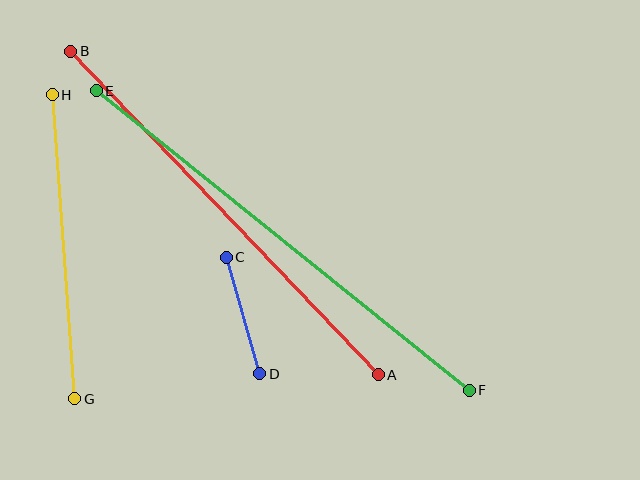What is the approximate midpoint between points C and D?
The midpoint is at approximately (243, 316) pixels.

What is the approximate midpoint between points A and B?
The midpoint is at approximately (224, 213) pixels.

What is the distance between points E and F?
The distance is approximately 478 pixels.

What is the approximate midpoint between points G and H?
The midpoint is at approximately (64, 247) pixels.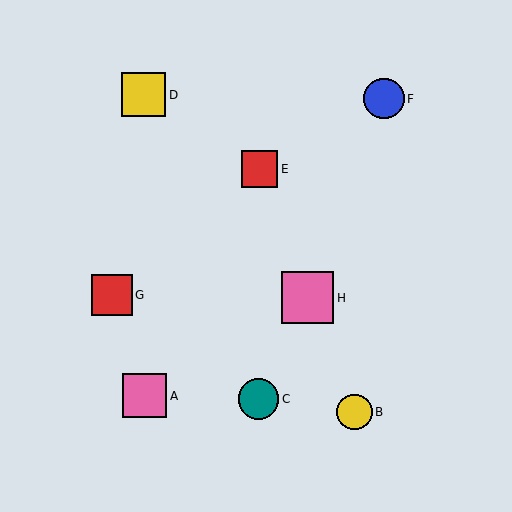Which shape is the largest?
The pink square (labeled H) is the largest.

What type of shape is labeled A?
Shape A is a pink square.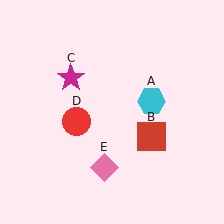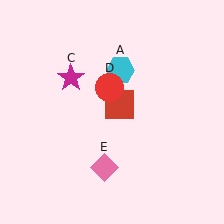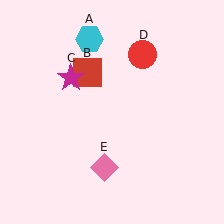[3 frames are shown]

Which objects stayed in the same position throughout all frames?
Magenta star (object C) and pink diamond (object E) remained stationary.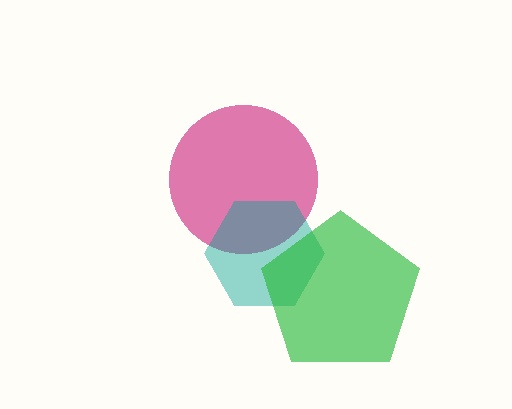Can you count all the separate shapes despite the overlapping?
Yes, there are 3 separate shapes.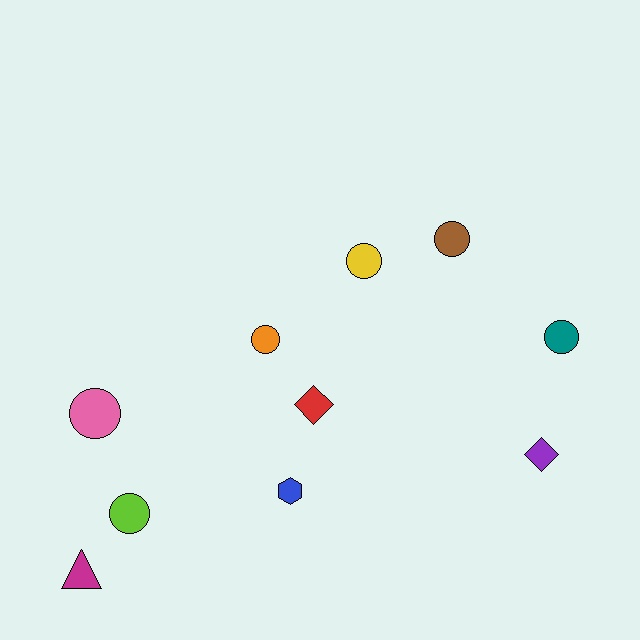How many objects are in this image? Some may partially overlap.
There are 10 objects.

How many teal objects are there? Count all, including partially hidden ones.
There is 1 teal object.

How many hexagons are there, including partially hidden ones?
There is 1 hexagon.